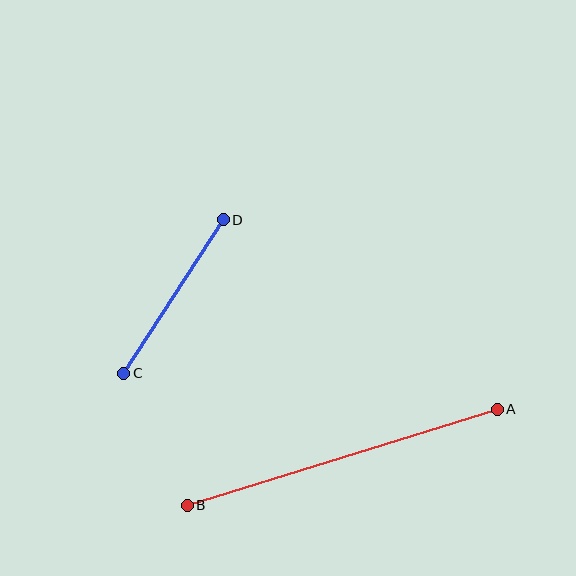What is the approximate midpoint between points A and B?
The midpoint is at approximately (342, 457) pixels.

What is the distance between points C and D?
The distance is approximately 183 pixels.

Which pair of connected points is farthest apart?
Points A and B are farthest apart.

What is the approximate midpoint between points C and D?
The midpoint is at approximately (173, 297) pixels.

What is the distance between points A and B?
The distance is approximately 324 pixels.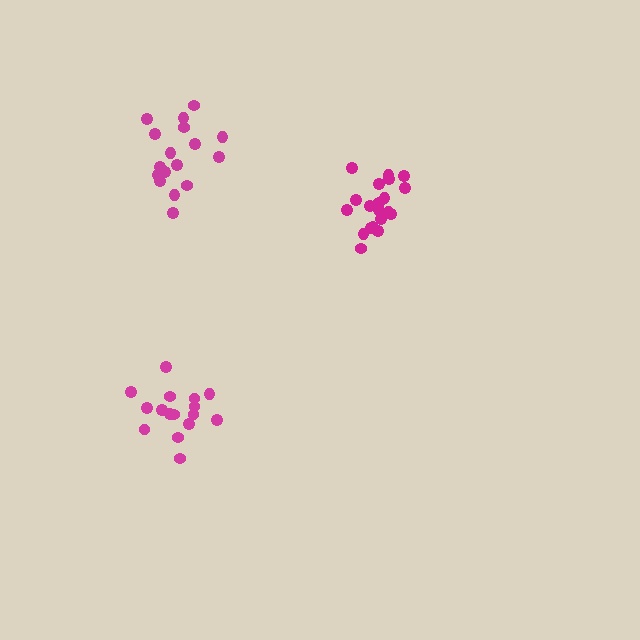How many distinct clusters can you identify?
There are 3 distinct clusters.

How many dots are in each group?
Group 1: 16 dots, Group 2: 20 dots, Group 3: 17 dots (53 total).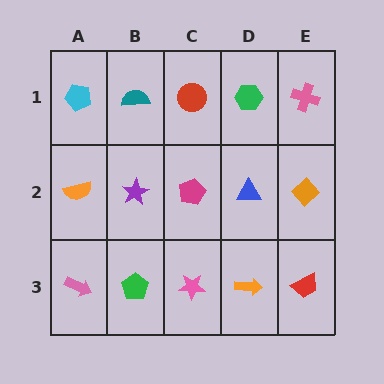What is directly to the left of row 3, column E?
An orange arrow.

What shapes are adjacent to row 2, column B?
A teal semicircle (row 1, column B), a green pentagon (row 3, column B), an orange semicircle (row 2, column A), a magenta pentagon (row 2, column C).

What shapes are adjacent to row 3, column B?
A purple star (row 2, column B), a pink arrow (row 3, column A), a pink star (row 3, column C).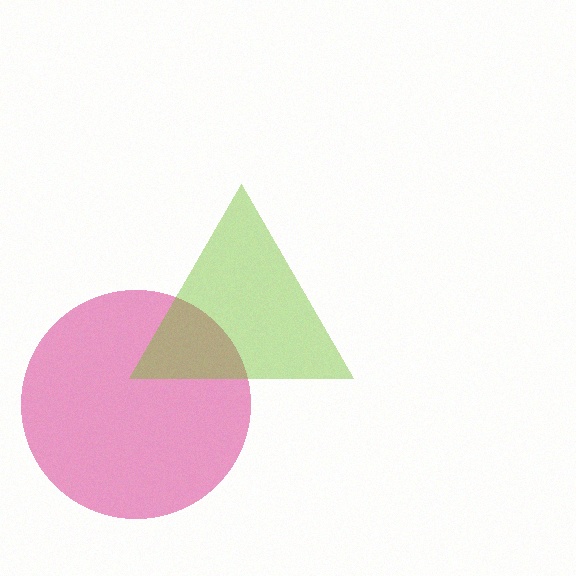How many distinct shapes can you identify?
There are 2 distinct shapes: a pink circle, a lime triangle.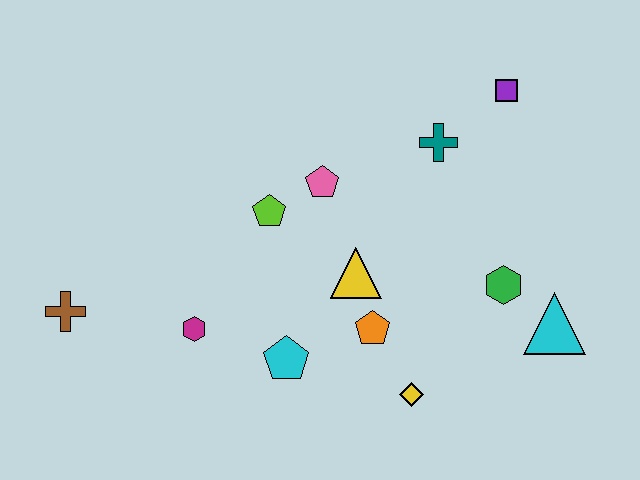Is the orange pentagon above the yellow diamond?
Yes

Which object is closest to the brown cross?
The magenta hexagon is closest to the brown cross.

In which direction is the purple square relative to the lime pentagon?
The purple square is to the right of the lime pentagon.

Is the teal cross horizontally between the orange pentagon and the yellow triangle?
No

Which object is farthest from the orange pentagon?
The brown cross is farthest from the orange pentagon.